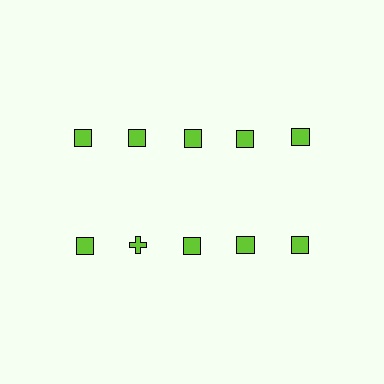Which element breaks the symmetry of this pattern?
The lime cross in the second row, second from left column breaks the symmetry. All other shapes are lime squares.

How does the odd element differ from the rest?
It has a different shape: cross instead of square.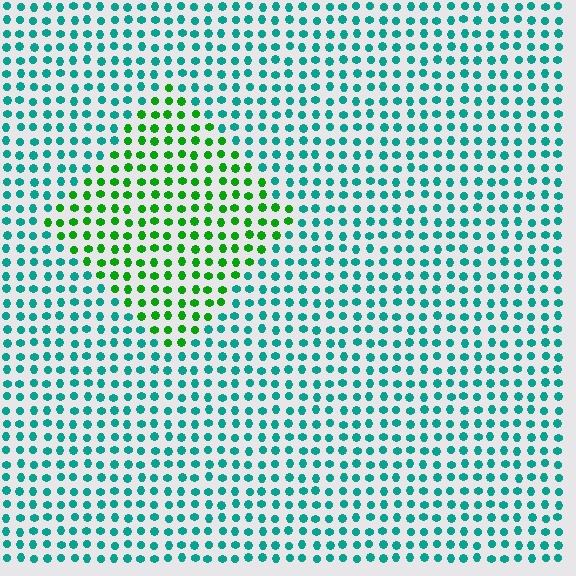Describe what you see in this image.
The image is filled with small teal elements in a uniform arrangement. A diamond-shaped region is visible where the elements are tinted to a slightly different hue, forming a subtle color boundary.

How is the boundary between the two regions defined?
The boundary is defined purely by a slight shift in hue (about 51 degrees). Spacing, size, and orientation are identical on both sides.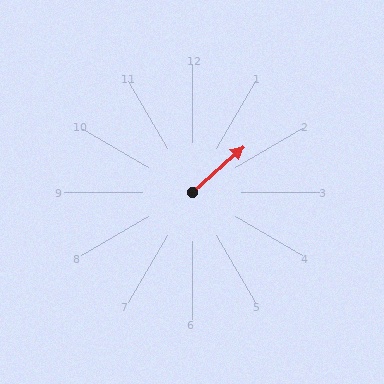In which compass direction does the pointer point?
Northeast.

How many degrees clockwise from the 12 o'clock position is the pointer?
Approximately 49 degrees.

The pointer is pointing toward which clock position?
Roughly 2 o'clock.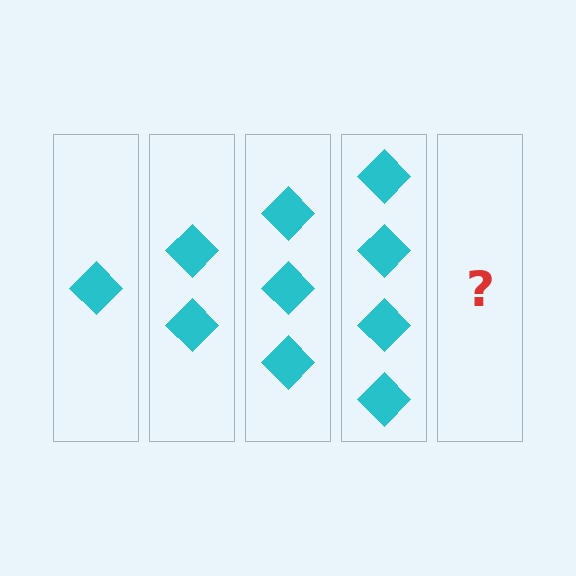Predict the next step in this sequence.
The next step is 5 diamonds.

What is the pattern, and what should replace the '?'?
The pattern is that each step adds one more diamond. The '?' should be 5 diamonds.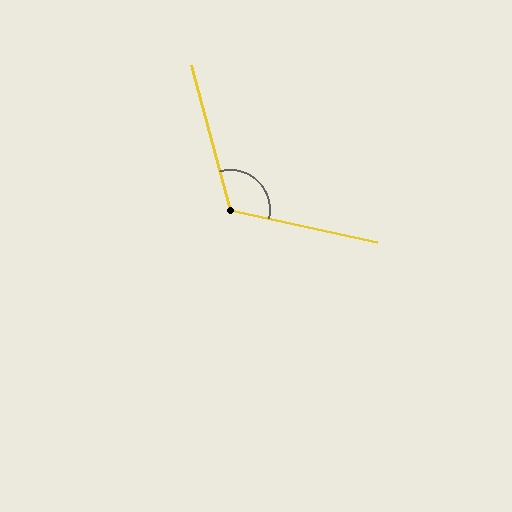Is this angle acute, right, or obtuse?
It is obtuse.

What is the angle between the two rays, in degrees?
Approximately 118 degrees.